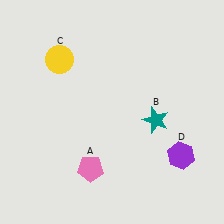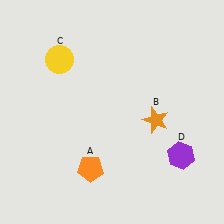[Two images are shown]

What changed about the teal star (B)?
In Image 1, B is teal. In Image 2, it changed to orange.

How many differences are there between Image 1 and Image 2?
There are 2 differences between the two images.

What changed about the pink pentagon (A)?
In Image 1, A is pink. In Image 2, it changed to orange.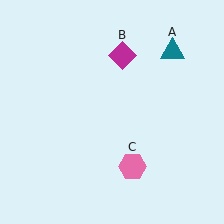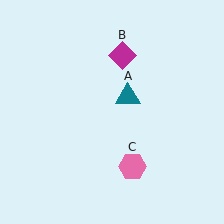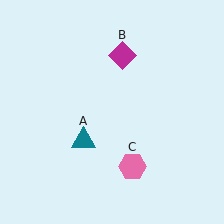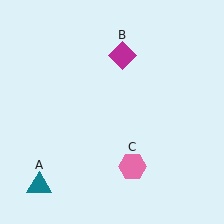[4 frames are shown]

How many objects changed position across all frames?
1 object changed position: teal triangle (object A).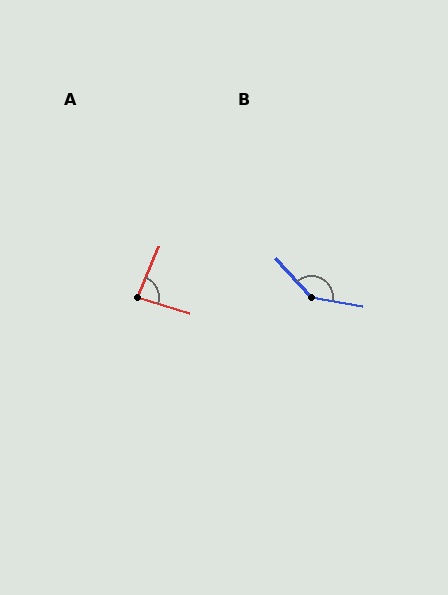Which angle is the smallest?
A, at approximately 84 degrees.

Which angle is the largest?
B, at approximately 142 degrees.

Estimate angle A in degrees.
Approximately 84 degrees.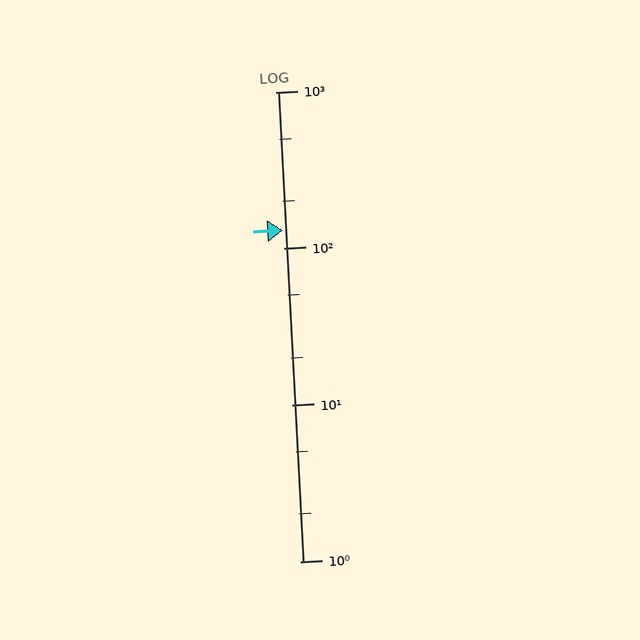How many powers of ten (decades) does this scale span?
The scale spans 3 decades, from 1 to 1000.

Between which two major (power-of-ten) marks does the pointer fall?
The pointer is between 100 and 1000.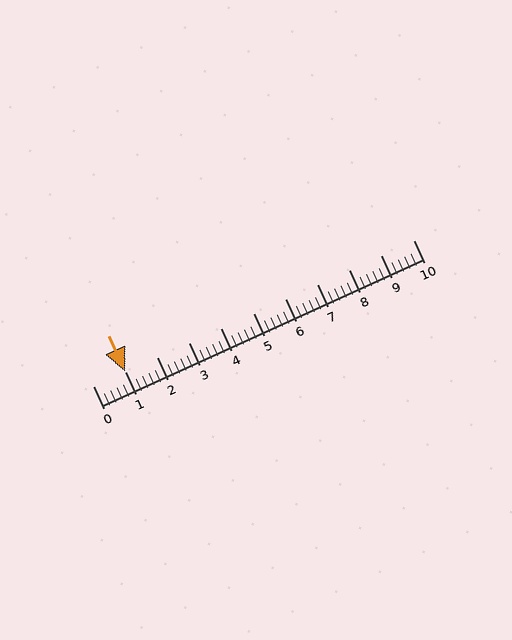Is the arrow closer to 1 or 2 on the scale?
The arrow is closer to 1.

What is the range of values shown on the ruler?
The ruler shows values from 0 to 10.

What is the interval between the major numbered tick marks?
The major tick marks are spaced 1 units apart.